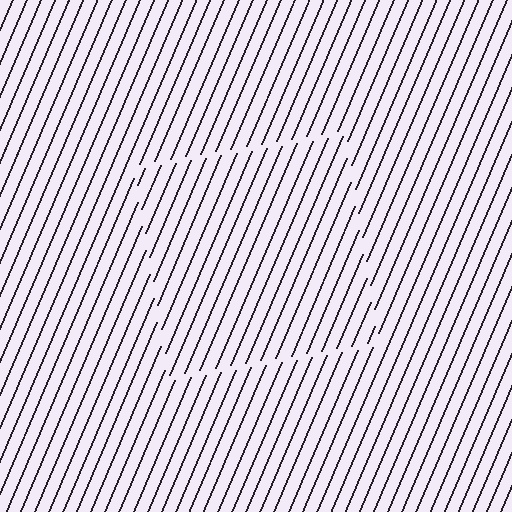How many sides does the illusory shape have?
4 sides — the line-ends trace a square.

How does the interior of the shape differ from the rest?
The interior of the shape contains the same grating, shifted by half a period — the contour is defined by the phase discontinuity where line-ends from the inner and outer gratings abut.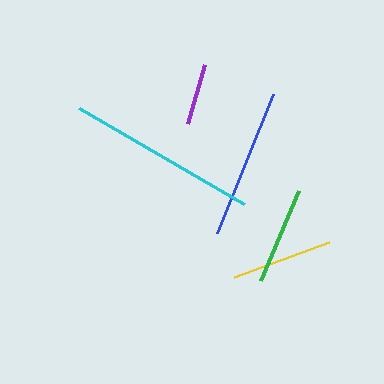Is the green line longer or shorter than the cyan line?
The cyan line is longer than the green line.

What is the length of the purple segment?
The purple segment is approximately 62 pixels long.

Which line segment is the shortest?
The purple line is the shortest at approximately 62 pixels.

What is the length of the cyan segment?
The cyan segment is approximately 191 pixels long.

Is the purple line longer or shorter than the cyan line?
The cyan line is longer than the purple line.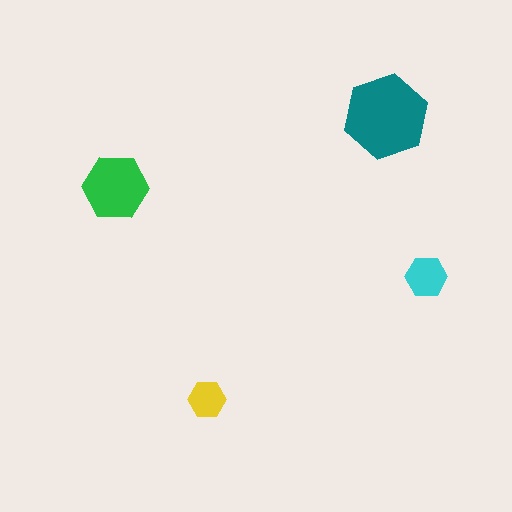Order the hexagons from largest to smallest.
the teal one, the green one, the cyan one, the yellow one.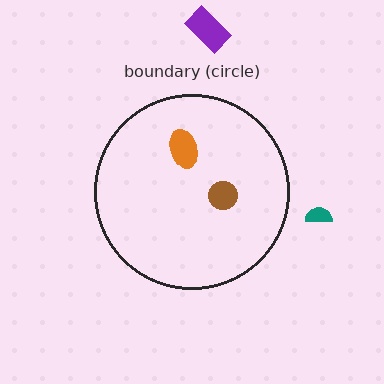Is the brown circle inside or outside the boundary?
Inside.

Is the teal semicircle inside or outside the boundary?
Outside.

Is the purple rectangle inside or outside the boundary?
Outside.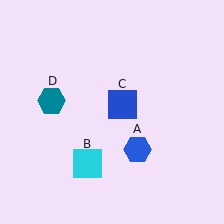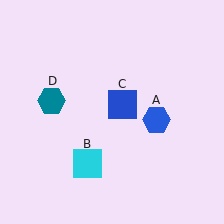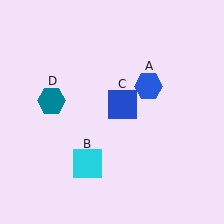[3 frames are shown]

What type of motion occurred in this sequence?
The blue hexagon (object A) rotated counterclockwise around the center of the scene.